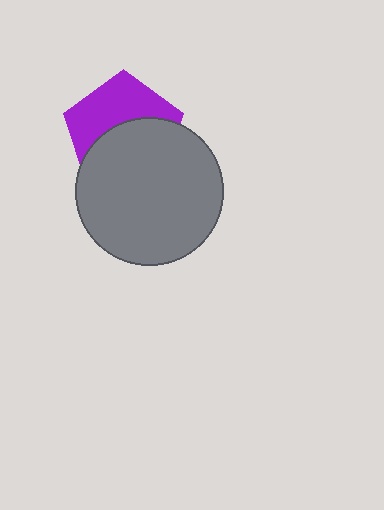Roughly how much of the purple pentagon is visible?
About half of it is visible (roughly 47%).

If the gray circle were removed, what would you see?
You would see the complete purple pentagon.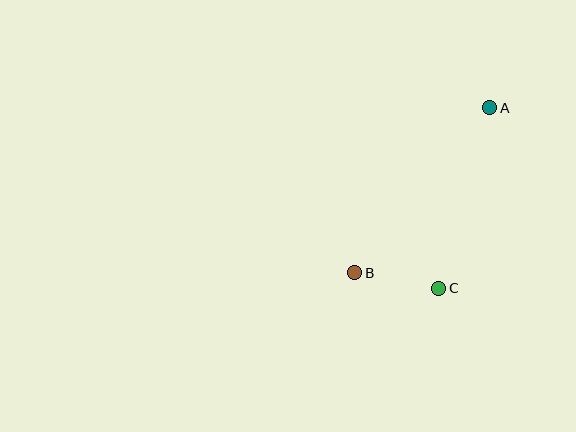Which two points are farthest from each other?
Points A and B are farthest from each other.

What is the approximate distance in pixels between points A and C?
The distance between A and C is approximately 187 pixels.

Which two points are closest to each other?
Points B and C are closest to each other.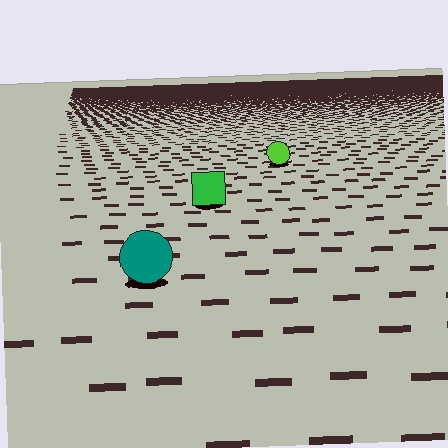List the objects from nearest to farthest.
From nearest to farthest: the teal circle, the green square, the lime circle.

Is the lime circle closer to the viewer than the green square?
No. The green square is closer — you can tell from the texture gradient: the ground texture is coarser near it.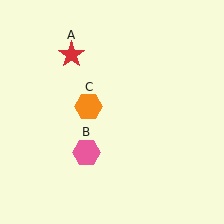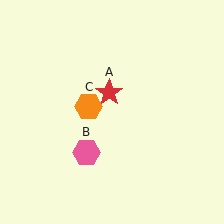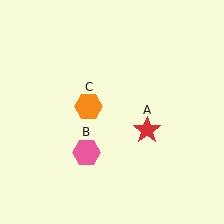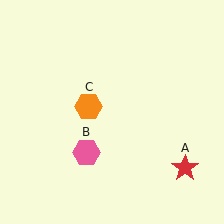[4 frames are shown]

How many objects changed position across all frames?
1 object changed position: red star (object A).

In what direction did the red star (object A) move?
The red star (object A) moved down and to the right.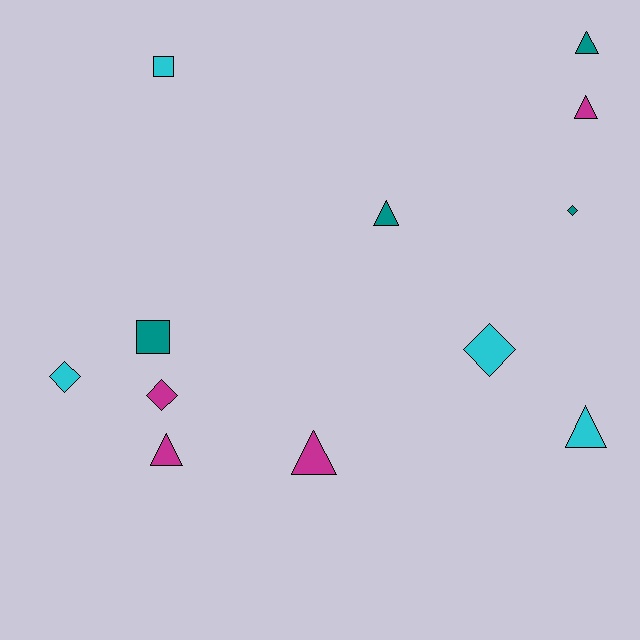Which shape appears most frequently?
Triangle, with 6 objects.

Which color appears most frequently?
Cyan, with 4 objects.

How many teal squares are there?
There is 1 teal square.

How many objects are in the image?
There are 12 objects.